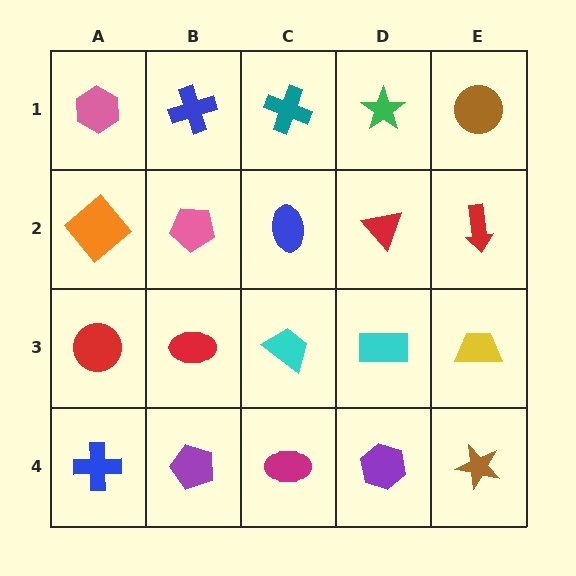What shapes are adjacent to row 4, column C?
A cyan trapezoid (row 3, column C), a purple pentagon (row 4, column B), a purple hexagon (row 4, column D).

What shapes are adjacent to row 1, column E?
A red arrow (row 2, column E), a green star (row 1, column D).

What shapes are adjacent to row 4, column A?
A red circle (row 3, column A), a purple pentagon (row 4, column B).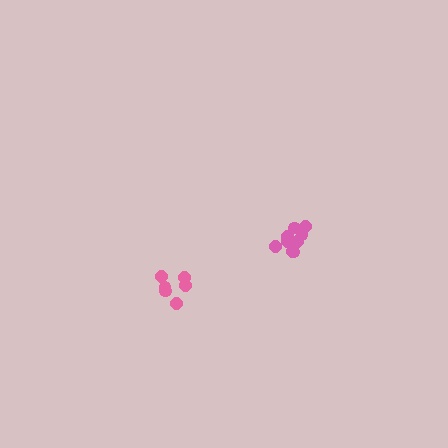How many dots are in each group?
Group 1: 6 dots, Group 2: 9 dots (15 total).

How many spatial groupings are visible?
There are 2 spatial groupings.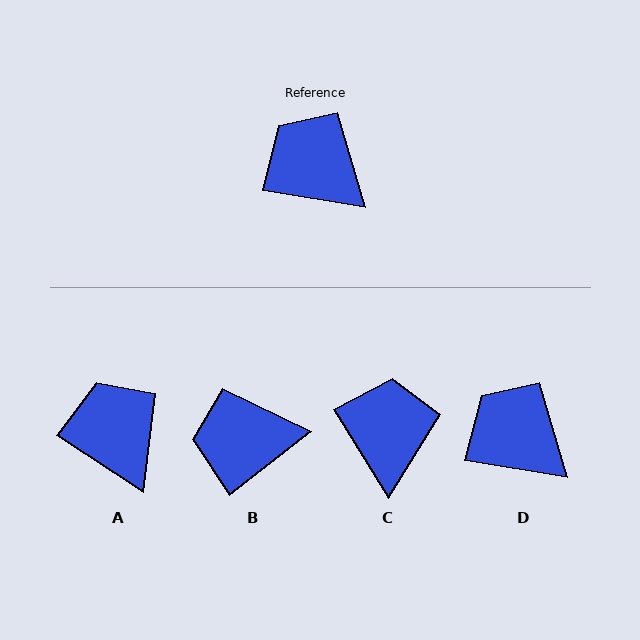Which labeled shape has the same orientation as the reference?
D.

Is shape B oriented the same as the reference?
No, it is off by about 47 degrees.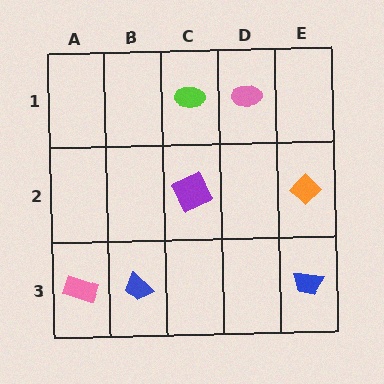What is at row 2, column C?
A purple square.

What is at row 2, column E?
An orange diamond.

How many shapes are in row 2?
2 shapes.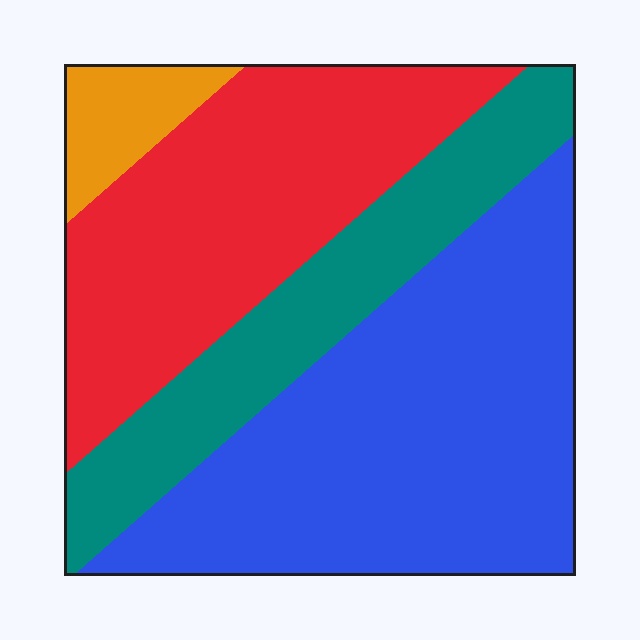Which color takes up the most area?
Blue, at roughly 40%.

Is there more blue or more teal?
Blue.